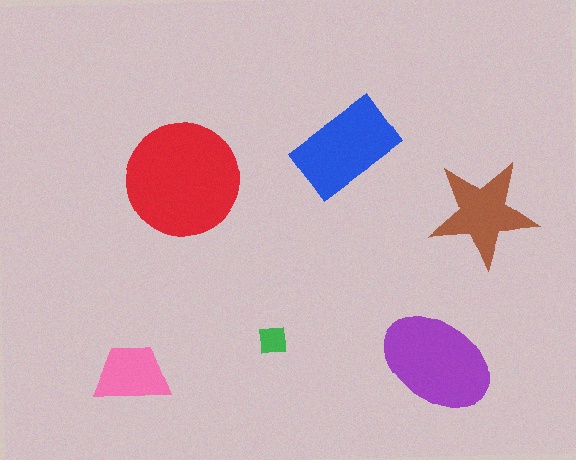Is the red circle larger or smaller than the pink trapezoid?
Larger.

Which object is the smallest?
The green square.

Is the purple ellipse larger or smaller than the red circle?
Smaller.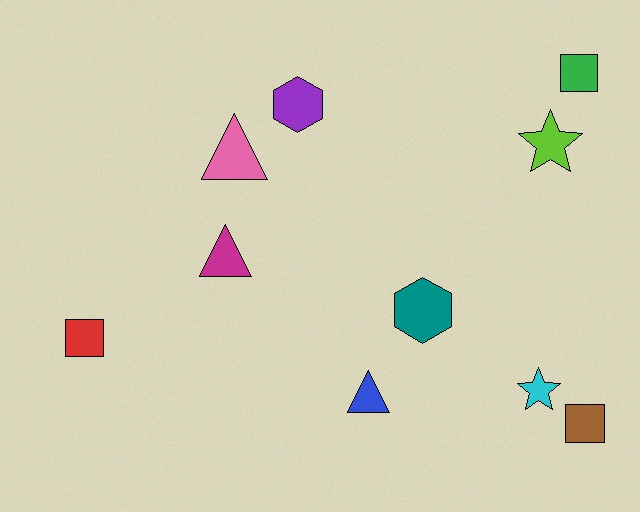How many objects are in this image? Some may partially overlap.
There are 10 objects.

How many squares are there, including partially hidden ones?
There are 3 squares.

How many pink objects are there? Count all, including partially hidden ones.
There is 1 pink object.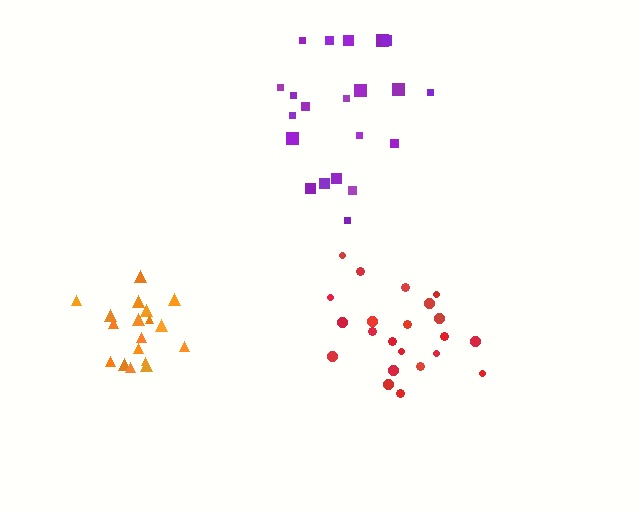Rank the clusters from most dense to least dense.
orange, red, purple.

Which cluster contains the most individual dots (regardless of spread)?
Red (22).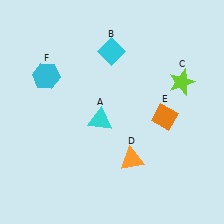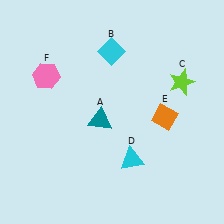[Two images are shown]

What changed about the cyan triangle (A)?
In Image 1, A is cyan. In Image 2, it changed to teal.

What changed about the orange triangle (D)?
In Image 1, D is orange. In Image 2, it changed to cyan.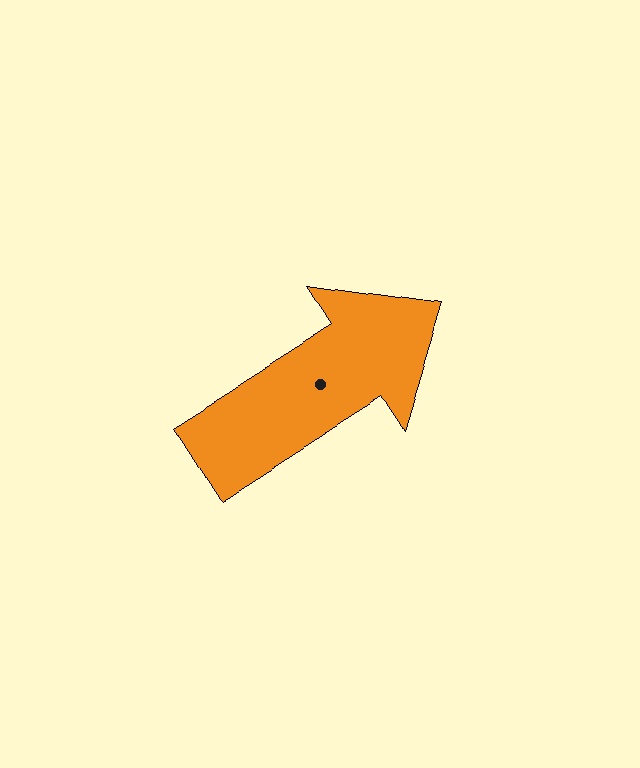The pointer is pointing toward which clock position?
Roughly 2 o'clock.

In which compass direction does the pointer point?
Northeast.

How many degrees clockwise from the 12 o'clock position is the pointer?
Approximately 58 degrees.